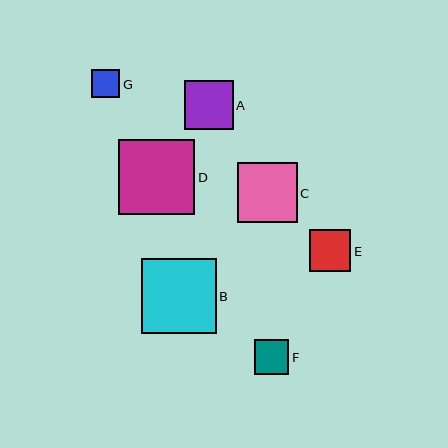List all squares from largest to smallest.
From largest to smallest: D, B, C, A, E, F, G.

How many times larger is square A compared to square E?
Square A is approximately 1.2 times the size of square E.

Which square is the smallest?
Square G is the smallest with a size of approximately 28 pixels.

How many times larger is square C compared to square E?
Square C is approximately 1.4 times the size of square E.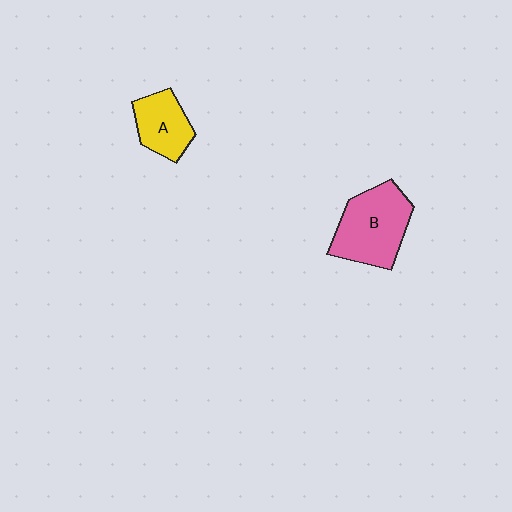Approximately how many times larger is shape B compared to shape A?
Approximately 1.6 times.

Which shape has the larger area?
Shape B (pink).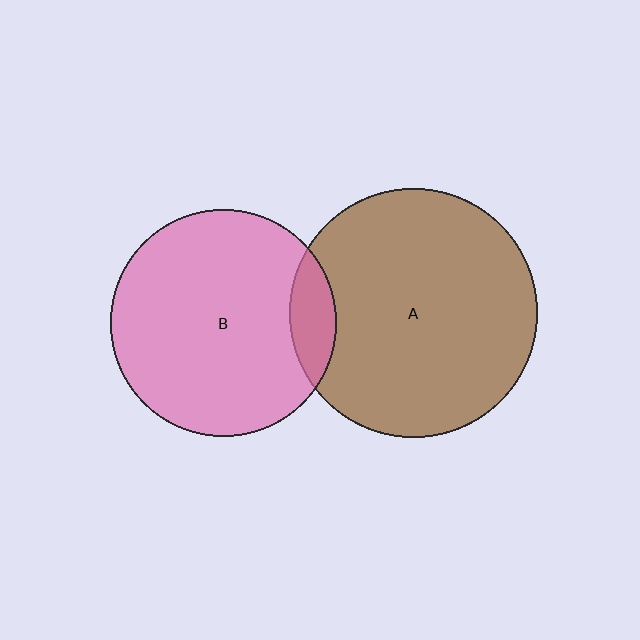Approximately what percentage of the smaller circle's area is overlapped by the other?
Approximately 10%.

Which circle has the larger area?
Circle A (brown).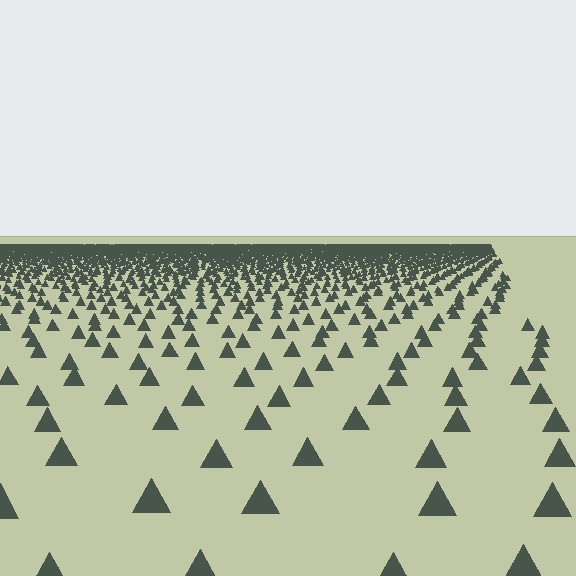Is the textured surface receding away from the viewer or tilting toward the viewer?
The surface is receding away from the viewer. Texture elements get smaller and denser toward the top.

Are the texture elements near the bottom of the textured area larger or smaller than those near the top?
Larger. Near the bottom, elements are closer to the viewer and appear at a bigger on-screen size.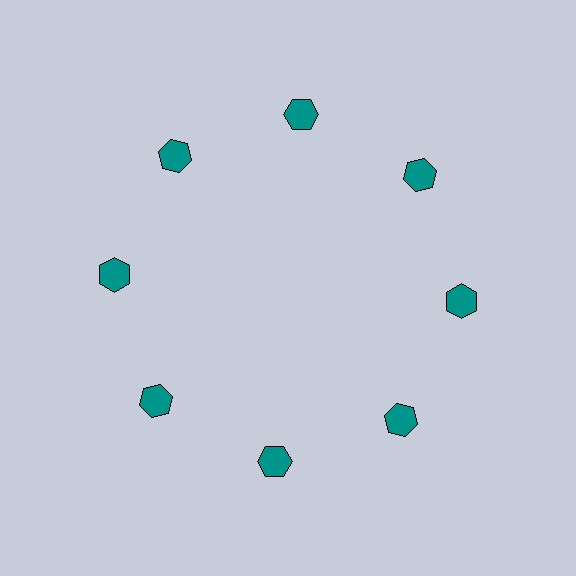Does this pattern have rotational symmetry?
Yes, this pattern has 8-fold rotational symmetry. It looks the same after rotating 45 degrees around the center.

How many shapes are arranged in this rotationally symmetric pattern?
There are 8 shapes, arranged in 8 groups of 1.